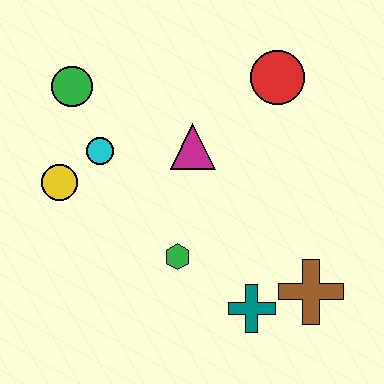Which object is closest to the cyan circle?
The yellow circle is closest to the cyan circle.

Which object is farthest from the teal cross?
The green circle is farthest from the teal cross.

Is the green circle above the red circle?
No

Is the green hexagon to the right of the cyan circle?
Yes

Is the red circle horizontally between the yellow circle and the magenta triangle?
No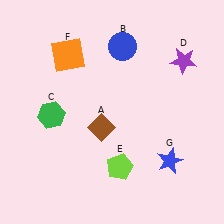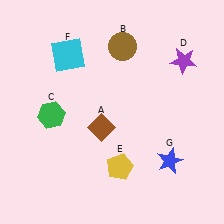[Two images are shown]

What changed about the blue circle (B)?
In Image 1, B is blue. In Image 2, it changed to brown.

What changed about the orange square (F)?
In Image 1, F is orange. In Image 2, it changed to cyan.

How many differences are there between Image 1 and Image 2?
There are 3 differences between the two images.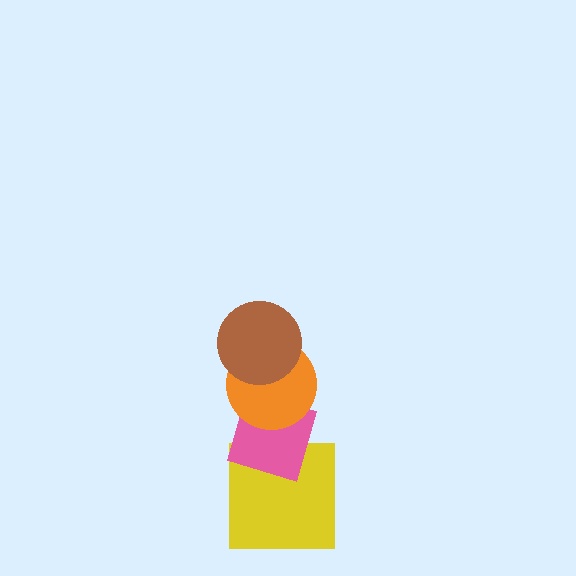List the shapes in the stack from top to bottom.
From top to bottom: the brown circle, the orange circle, the pink diamond, the yellow square.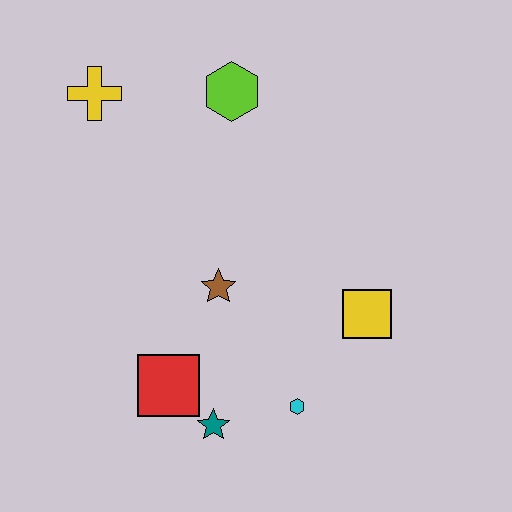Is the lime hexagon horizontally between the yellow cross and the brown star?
No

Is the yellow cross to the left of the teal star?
Yes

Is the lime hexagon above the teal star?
Yes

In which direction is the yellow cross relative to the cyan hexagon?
The yellow cross is above the cyan hexagon.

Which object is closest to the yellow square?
The cyan hexagon is closest to the yellow square.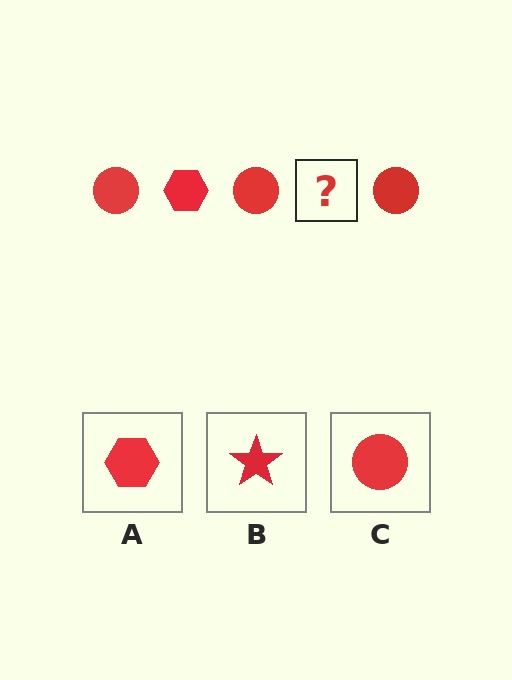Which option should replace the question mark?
Option A.